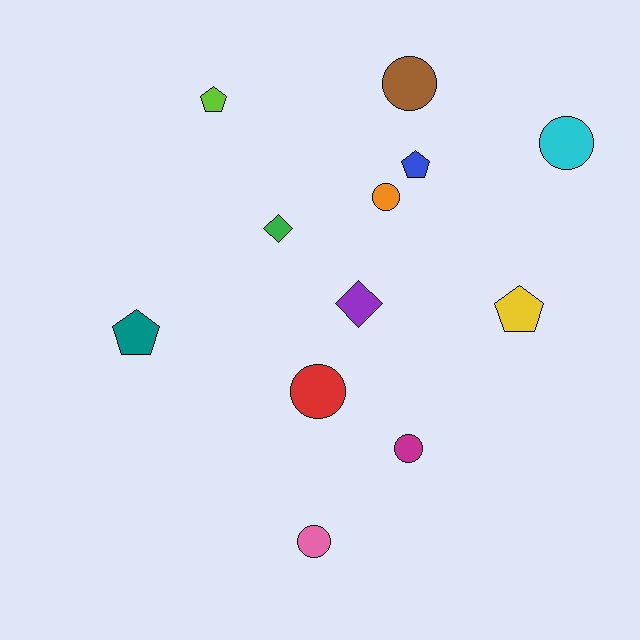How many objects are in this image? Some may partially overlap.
There are 12 objects.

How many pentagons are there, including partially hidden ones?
There are 4 pentagons.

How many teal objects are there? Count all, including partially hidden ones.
There is 1 teal object.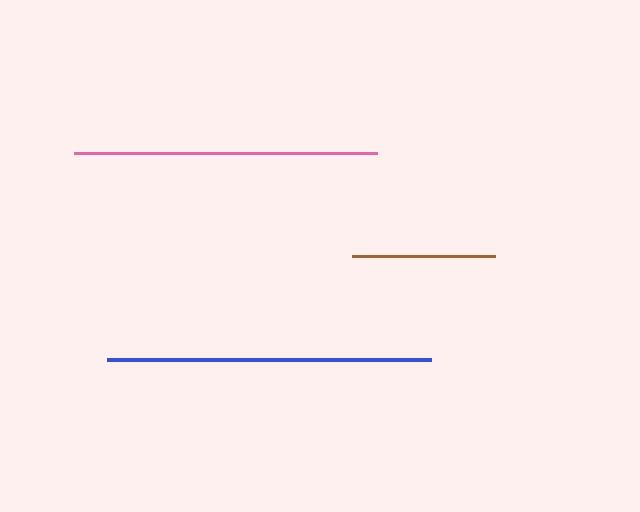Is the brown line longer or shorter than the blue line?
The blue line is longer than the brown line.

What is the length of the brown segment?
The brown segment is approximately 143 pixels long.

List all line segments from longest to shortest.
From longest to shortest: blue, pink, brown.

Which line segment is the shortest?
The brown line is the shortest at approximately 143 pixels.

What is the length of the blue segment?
The blue segment is approximately 323 pixels long.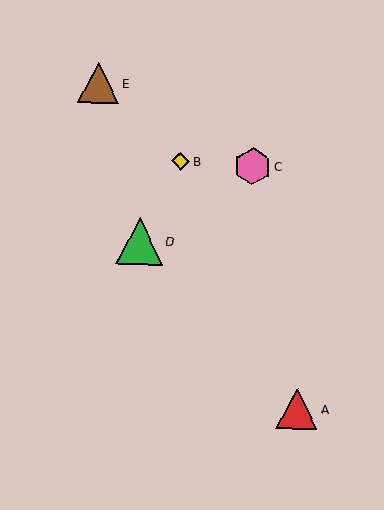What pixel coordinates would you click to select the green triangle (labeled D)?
Click at (140, 241) to select the green triangle D.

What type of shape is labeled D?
Shape D is a green triangle.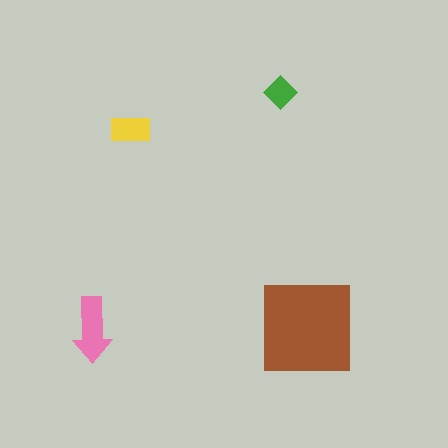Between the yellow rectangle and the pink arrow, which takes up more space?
The pink arrow.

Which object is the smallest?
The green diamond.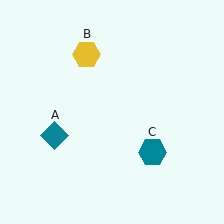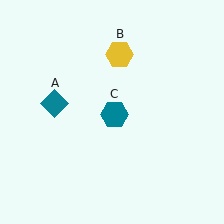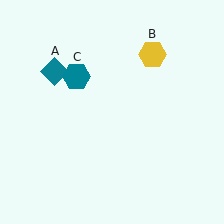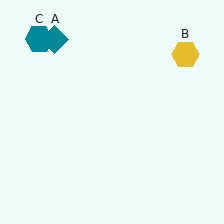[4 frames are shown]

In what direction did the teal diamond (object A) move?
The teal diamond (object A) moved up.